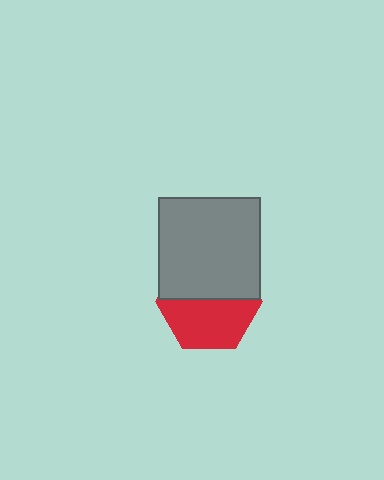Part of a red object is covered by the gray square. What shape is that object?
It is a hexagon.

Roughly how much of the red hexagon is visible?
About half of it is visible (roughly 54%).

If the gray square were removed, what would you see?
You would see the complete red hexagon.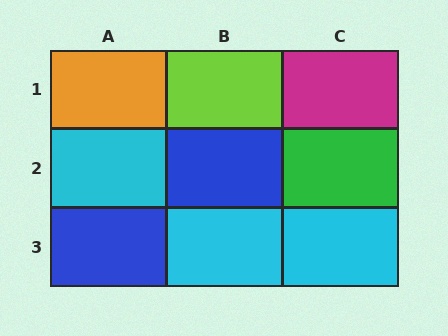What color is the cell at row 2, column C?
Green.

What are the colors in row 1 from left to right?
Orange, lime, magenta.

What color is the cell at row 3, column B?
Cyan.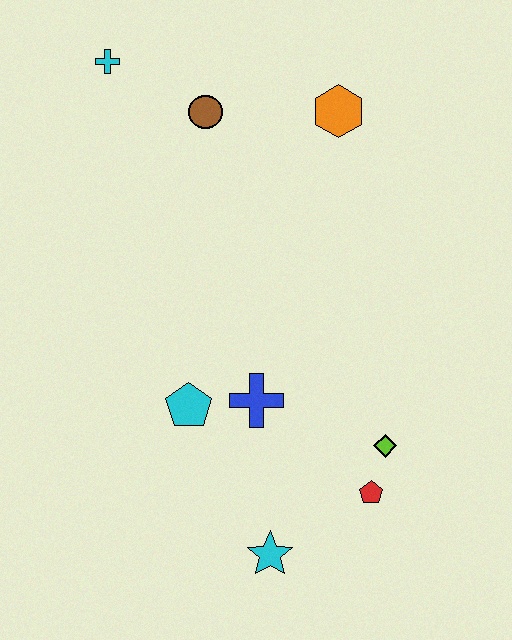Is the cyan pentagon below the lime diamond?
No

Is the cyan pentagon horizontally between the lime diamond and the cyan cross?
Yes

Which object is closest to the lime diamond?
The red pentagon is closest to the lime diamond.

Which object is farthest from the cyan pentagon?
The cyan cross is farthest from the cyan pentagon.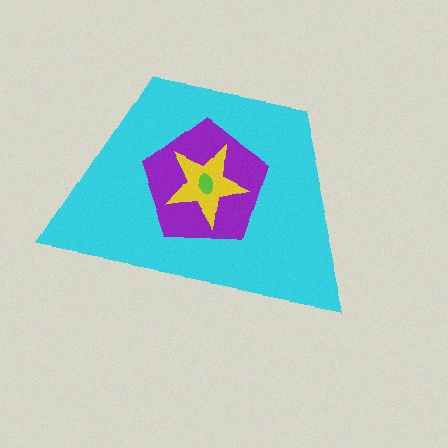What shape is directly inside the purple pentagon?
The yellow star.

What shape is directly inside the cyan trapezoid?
The purple pentagon.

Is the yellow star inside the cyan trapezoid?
Yes.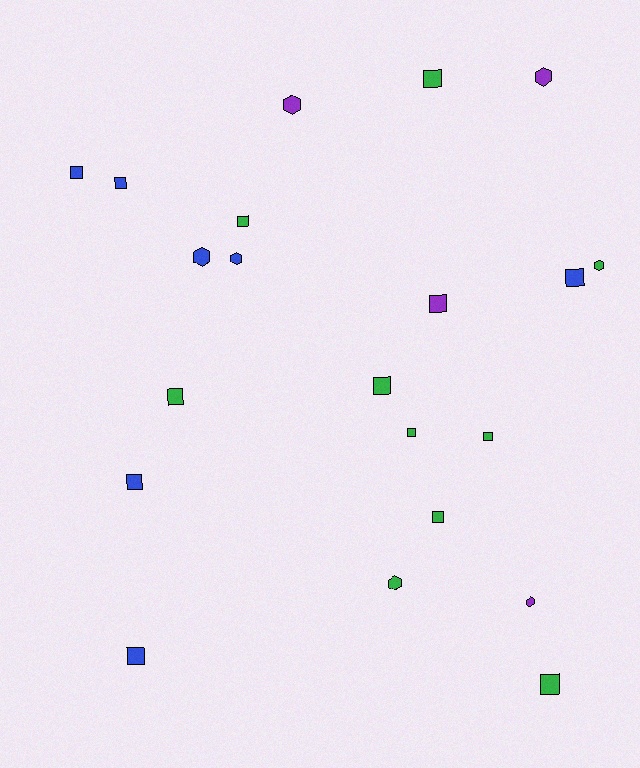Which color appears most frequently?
Green, with 10 objects.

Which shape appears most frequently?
Square, with 14 objects.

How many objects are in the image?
There are 21 objects.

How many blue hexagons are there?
There are 2 blue hexagons.